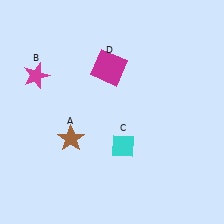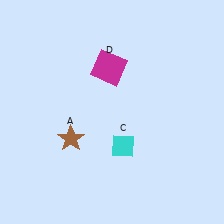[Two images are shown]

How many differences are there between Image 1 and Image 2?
There is 1 difference between the two images.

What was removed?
The magenta star (B) was removed in Image 2.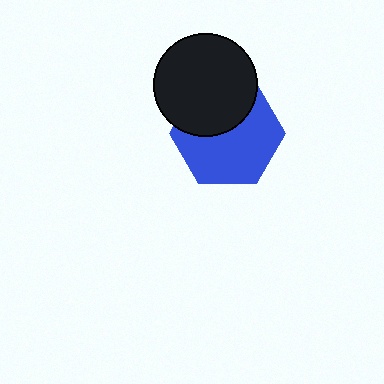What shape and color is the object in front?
The object in front is a black circle.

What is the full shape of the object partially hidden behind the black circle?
The partially hidden object is a blue hexagon.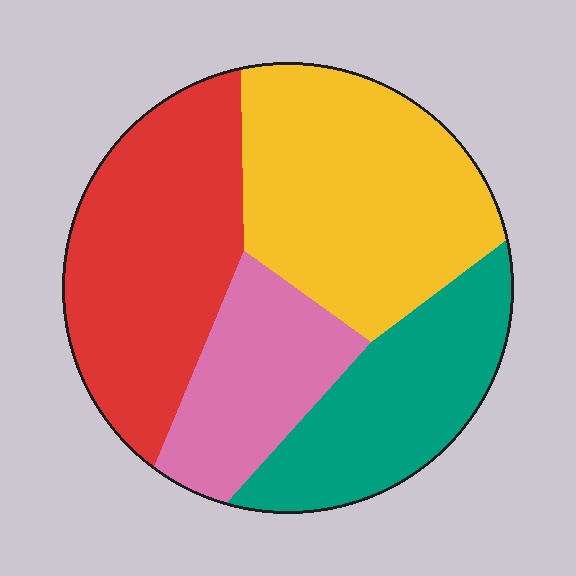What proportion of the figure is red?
Red covers around 30% of the figure.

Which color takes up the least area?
Pink, at roughly 15%.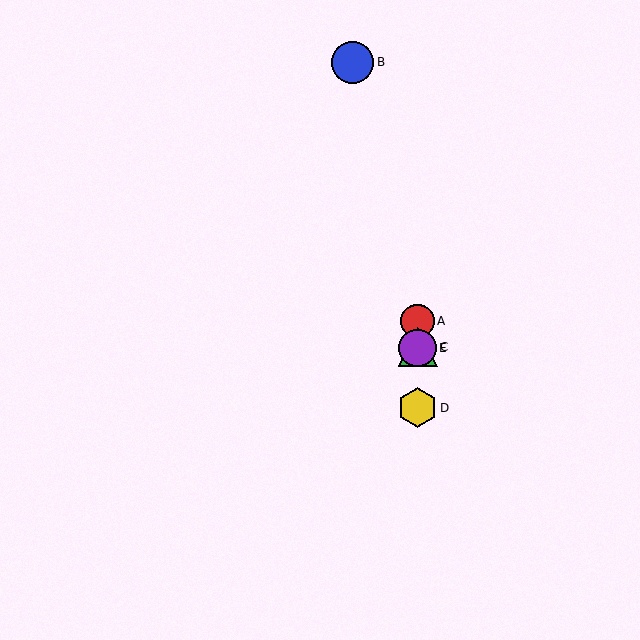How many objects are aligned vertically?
4 objects (A, C, D, E) are aligned vertically.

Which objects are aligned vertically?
Objects A, C, D, E are aligned vertically.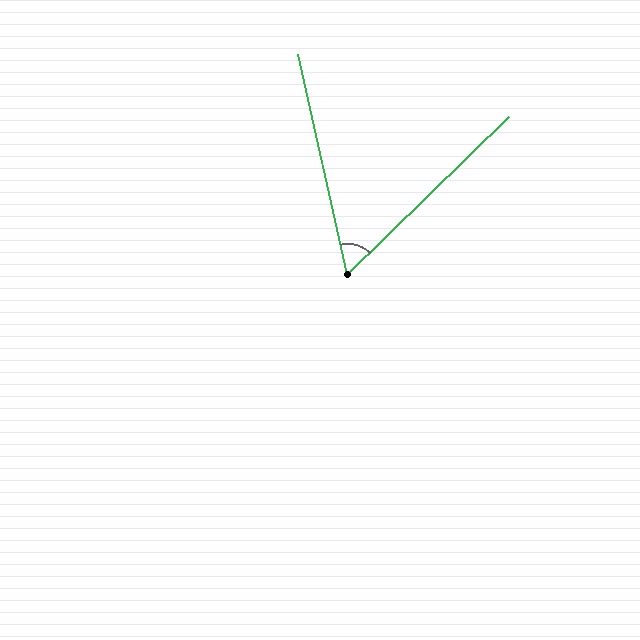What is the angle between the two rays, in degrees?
Approximately 58 degrees.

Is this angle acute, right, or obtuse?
It is acute.